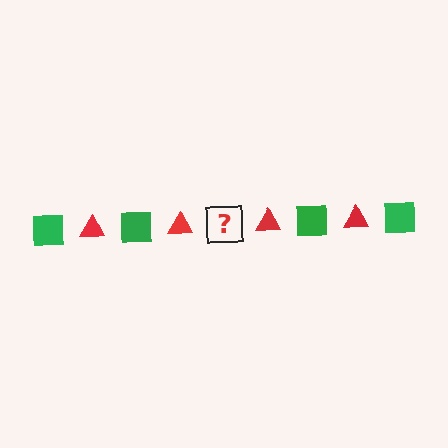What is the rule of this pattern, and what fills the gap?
The rule is that the pattern alternates between green square and red triangle. The gap should be filled with a green square.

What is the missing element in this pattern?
The missing element is a green square.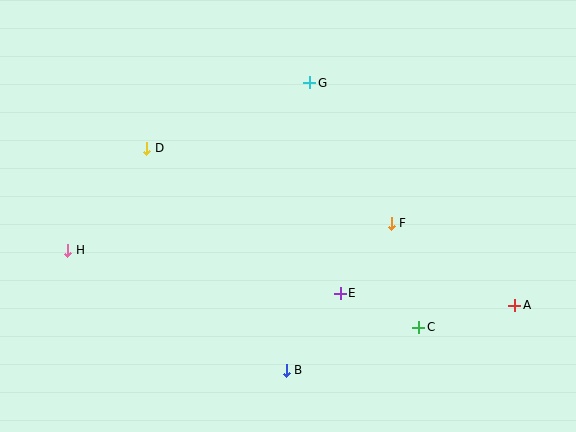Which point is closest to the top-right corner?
Point G is closest to the top-right corner.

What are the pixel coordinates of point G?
Point G is at (310, 83).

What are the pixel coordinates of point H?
Point H is at (68, 251).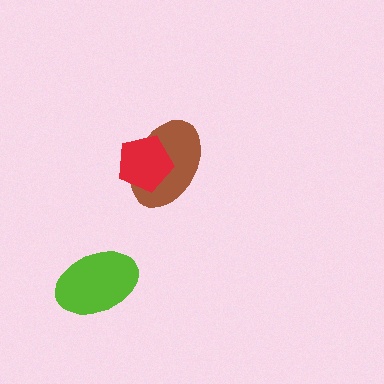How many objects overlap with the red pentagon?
1 object overlaps with the red pentagon.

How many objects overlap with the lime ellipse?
0 objects overlap with the lime ellipse.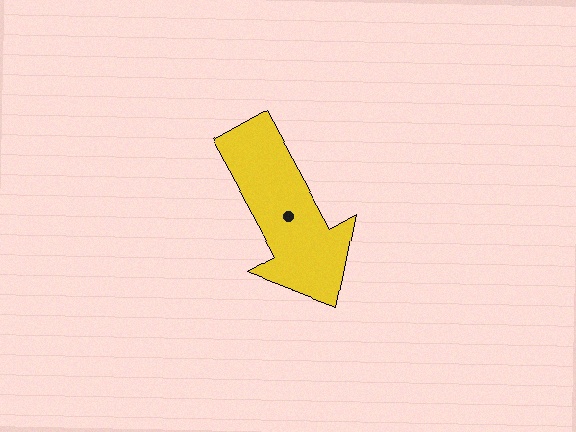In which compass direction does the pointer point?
Southeast.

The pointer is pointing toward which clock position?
Roughly 5 o'clock.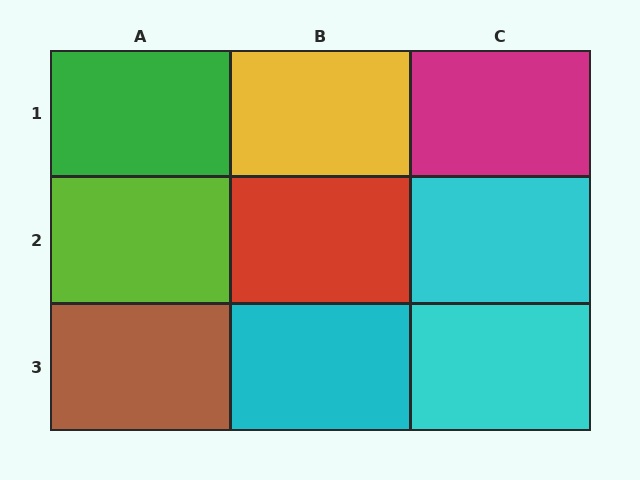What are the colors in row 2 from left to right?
Lime, red, cyan.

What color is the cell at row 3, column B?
Cyan.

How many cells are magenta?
1 cell is magenta.